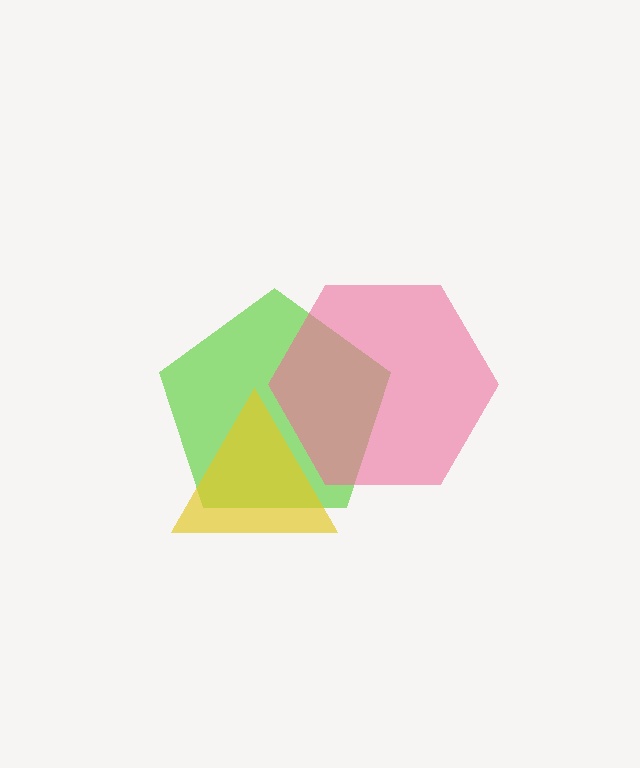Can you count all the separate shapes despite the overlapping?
Yes, there are 3 separate shapes.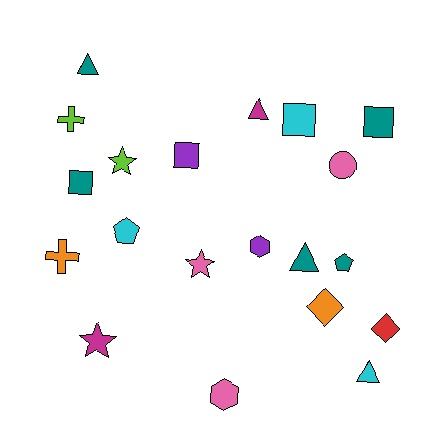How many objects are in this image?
There are 20 objects.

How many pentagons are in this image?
There are 2 pentagons.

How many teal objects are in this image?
There are 5 teal objects.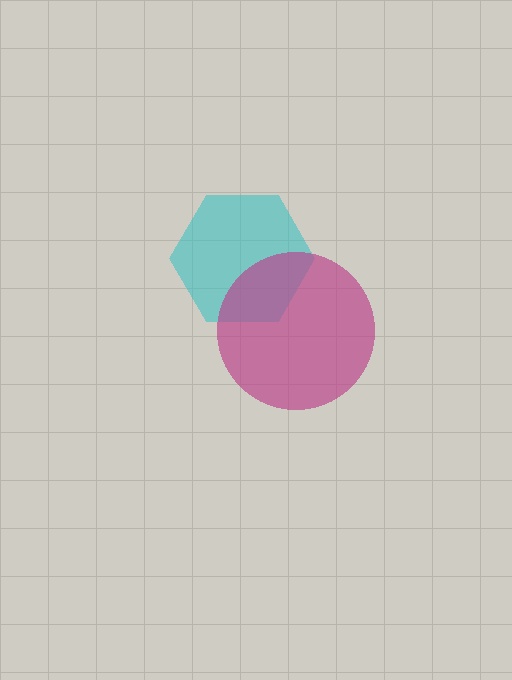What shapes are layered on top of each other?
The layered shapes are: a cyan hexagon, a magenta circle.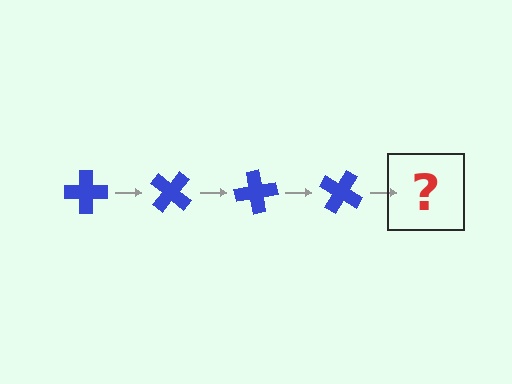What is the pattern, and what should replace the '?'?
The pattern is that the cross rotates 40 degrees each step. The '?' should be a blue cross rotated 160 degrees.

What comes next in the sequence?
The next element should be a blue cross rotated 160 degrees.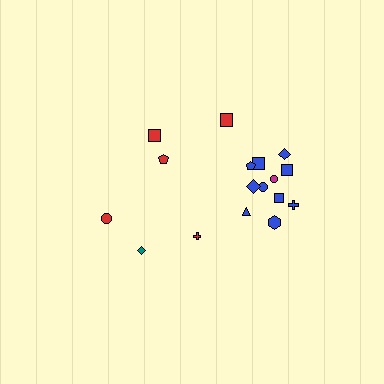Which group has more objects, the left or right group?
The right group.